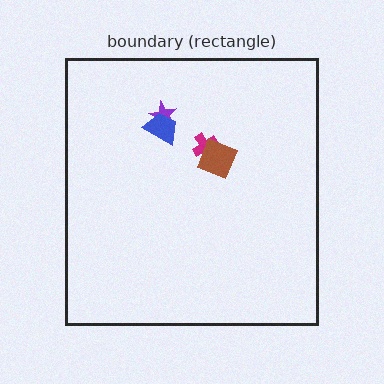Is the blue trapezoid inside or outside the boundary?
Inside.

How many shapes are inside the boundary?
4 inside, 0 outside.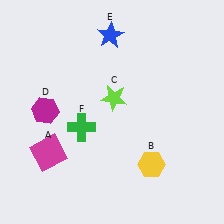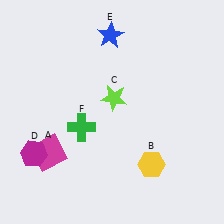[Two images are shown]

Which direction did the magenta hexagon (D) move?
The magenta hexagon (D) moved down.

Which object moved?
The magenta hexagon (D) moved down.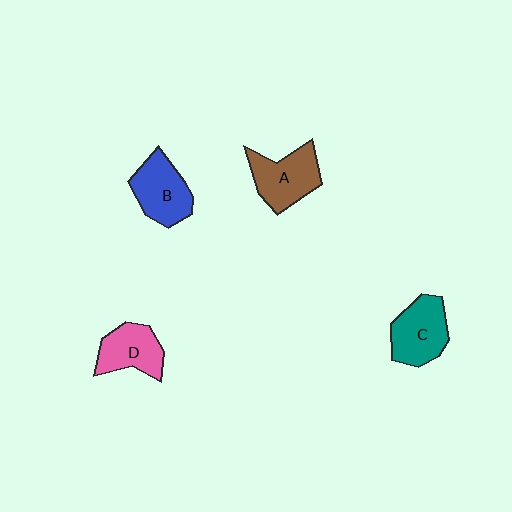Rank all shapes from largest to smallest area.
From largest to smallest: A (brown), C (teal), B (blue), D (pink).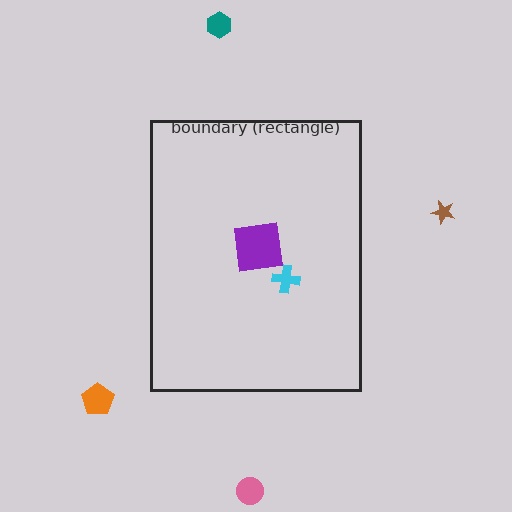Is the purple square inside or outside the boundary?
Inside.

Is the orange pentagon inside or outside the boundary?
Outside.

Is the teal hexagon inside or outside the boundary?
Outside.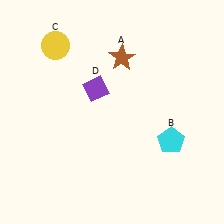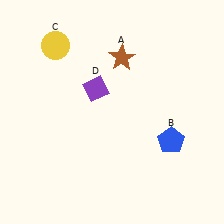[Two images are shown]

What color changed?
The pentagon (B) changed from cyan in Image 1 to blue in Image 2.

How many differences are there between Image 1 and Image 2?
There is 1 difference between the two images.